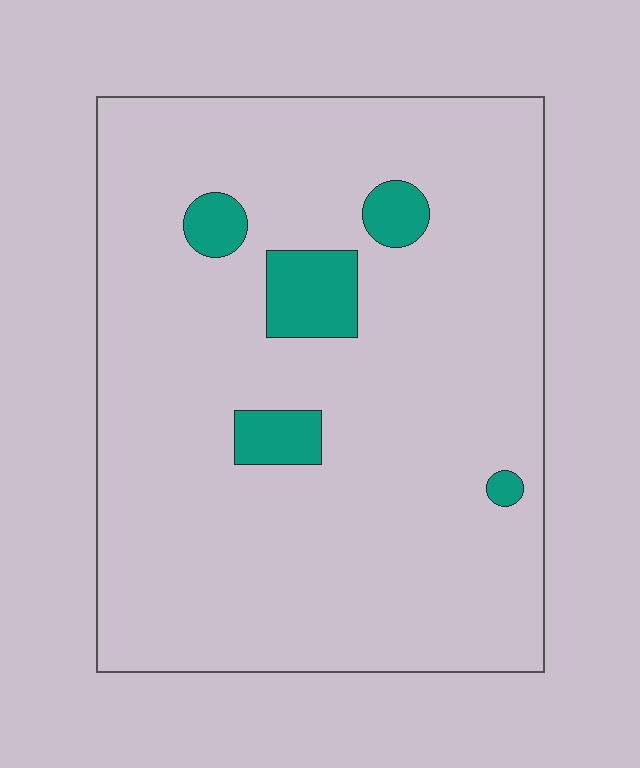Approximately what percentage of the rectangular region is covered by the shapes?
Approximately 10%.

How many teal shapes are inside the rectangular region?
5.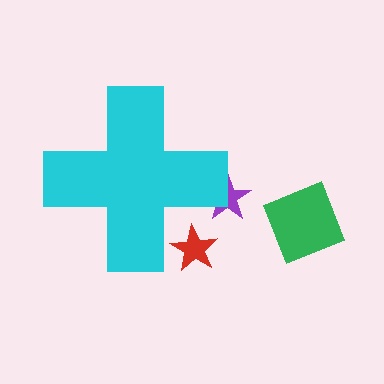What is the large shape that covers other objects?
A cyan cross.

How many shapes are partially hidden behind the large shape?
2 shapes are partially hidden.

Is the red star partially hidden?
Yes, the red star is partially hidden behind the cyan cross.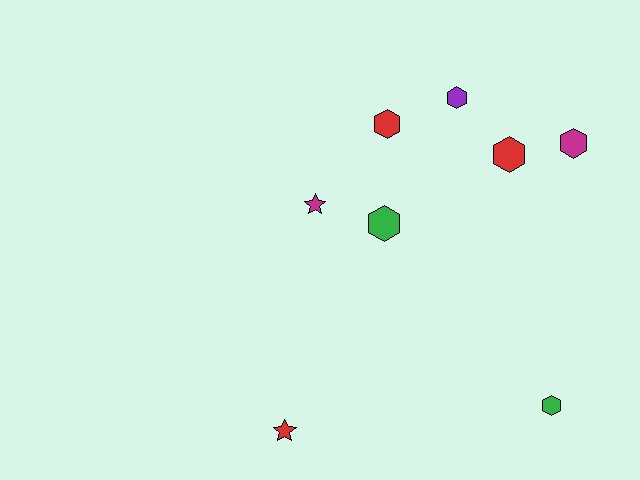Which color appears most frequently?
Red, with 3 objects.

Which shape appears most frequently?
Hexagon, with 6 objects.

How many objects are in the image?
There are 8 objects.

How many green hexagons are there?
There are 2 green hexagons.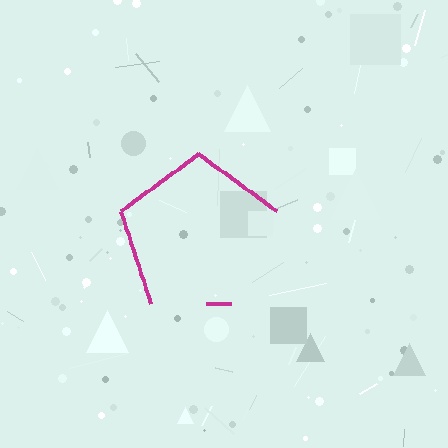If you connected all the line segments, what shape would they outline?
They would outline a pentagon.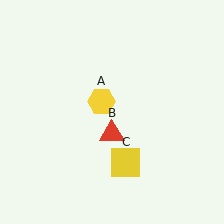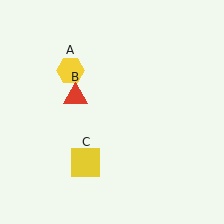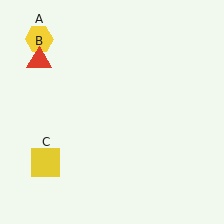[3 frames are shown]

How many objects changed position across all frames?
3 objects changed position: yellow hexagon (object A), red triangle (object B), yellow square (object C).